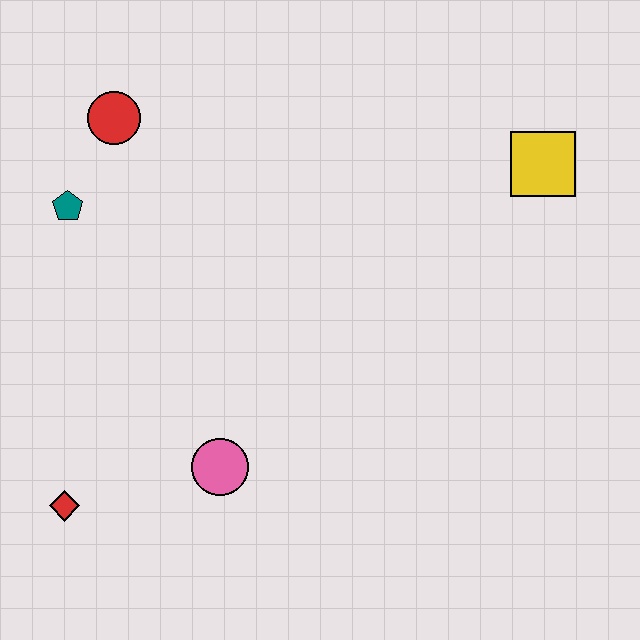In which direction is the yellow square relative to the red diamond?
The yellow square is to the right of the red diamond.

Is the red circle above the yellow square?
Yes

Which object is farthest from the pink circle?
The yellow square is farthest from the pink circle.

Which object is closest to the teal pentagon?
The red circle is closest to the teal pentagon.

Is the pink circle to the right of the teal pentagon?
Yes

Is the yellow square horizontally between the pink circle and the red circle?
No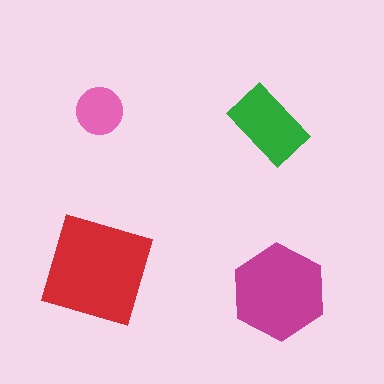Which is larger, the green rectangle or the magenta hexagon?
The magenta hexagon.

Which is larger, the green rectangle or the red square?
The red square.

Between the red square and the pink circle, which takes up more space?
The red square.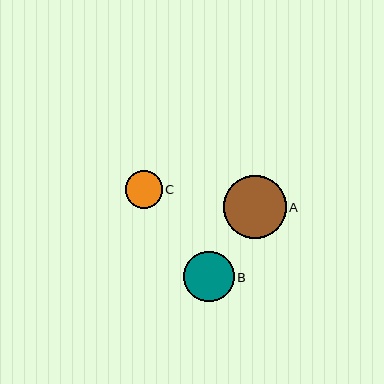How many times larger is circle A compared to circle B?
Circle A is approximately 1.2 times the size of circle B.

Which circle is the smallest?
Circle C is the smallest with a size of approximately 37 pixels.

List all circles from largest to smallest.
From largest to smallest: A, B, C.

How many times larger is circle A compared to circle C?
Circle A is approximately 1.7 times the size of circle C.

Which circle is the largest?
Circle A is the largest with a size of approximately 62 pixels.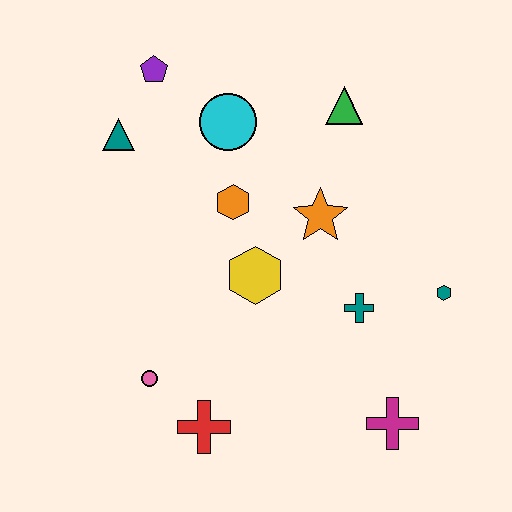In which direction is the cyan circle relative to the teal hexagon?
The cyan circle is to the left of the teal hexagon.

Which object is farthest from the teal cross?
The purple pentagon is farthest from the teal cross.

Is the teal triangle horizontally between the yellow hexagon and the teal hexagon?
No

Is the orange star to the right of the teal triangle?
Yes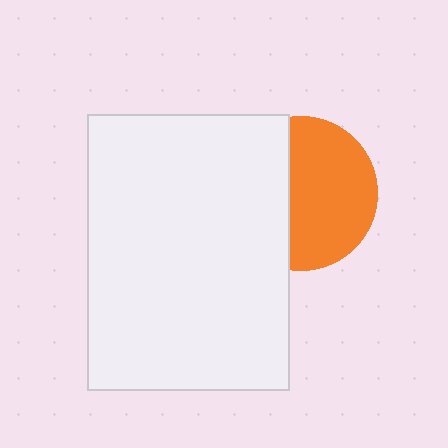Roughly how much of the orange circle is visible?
About half of it is visible (roughly 60%).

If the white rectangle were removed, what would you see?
You would see the complete orange circle.